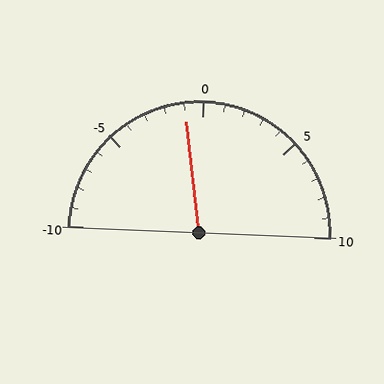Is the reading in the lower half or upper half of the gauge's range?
The reading is in the lower half of the range (-10 to 10).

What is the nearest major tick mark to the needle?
The nearest major tick mark is 0.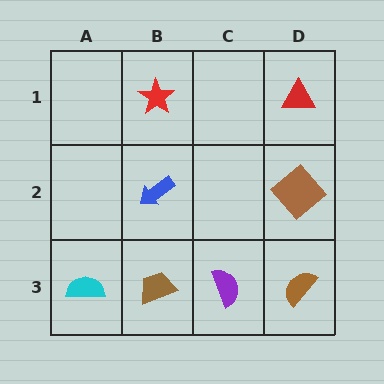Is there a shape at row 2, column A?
No, that cell is empty.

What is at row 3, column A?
A cyan semicircle.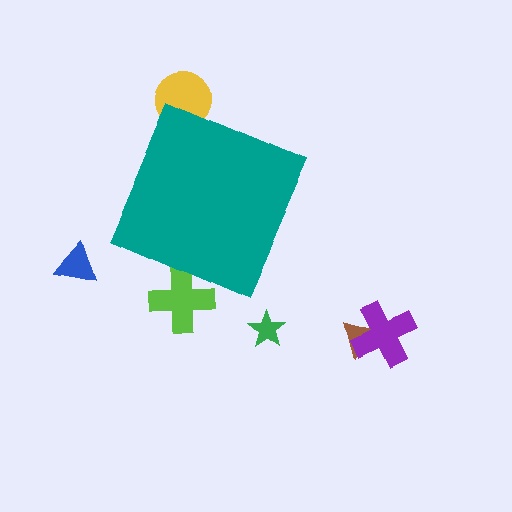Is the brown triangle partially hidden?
No, the brown triangle is fully visible.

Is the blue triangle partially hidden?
No, the blue triangle is fully visible.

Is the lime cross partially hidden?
Yes, the lime cross is partially hidden behind the teal diamond.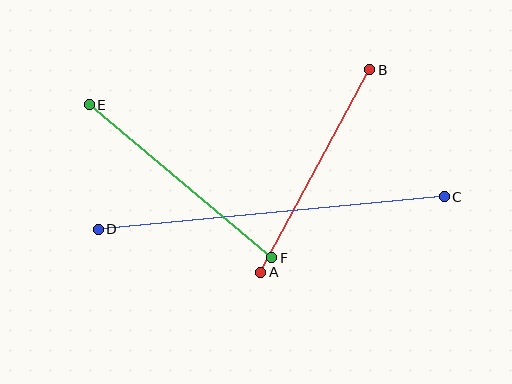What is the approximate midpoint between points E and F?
The midpoint is at approximately (181, 181) pixels.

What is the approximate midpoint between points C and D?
The midpoint is at approximately (271, 213) pixels.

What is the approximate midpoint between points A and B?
The midpoint is at approximately (315, 171) pixels.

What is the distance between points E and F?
The distance is approximately 238 pixels.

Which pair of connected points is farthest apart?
Points C and D are farthest apart.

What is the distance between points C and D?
The distance is approximately 348 pixels.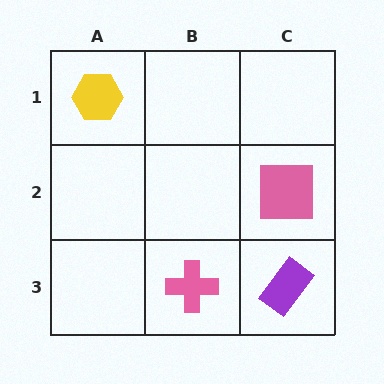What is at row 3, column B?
A pink cross.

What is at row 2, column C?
A pink square.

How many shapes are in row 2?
1 shape.